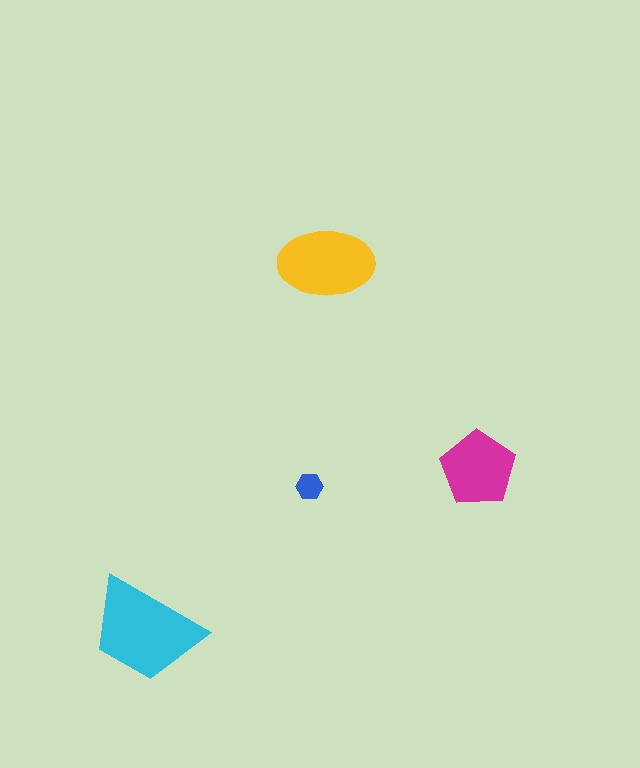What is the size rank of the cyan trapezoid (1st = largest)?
1st.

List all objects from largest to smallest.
The cyan trapezoid, the yellow ellipse, the magenta pentagon, the blue hexagon.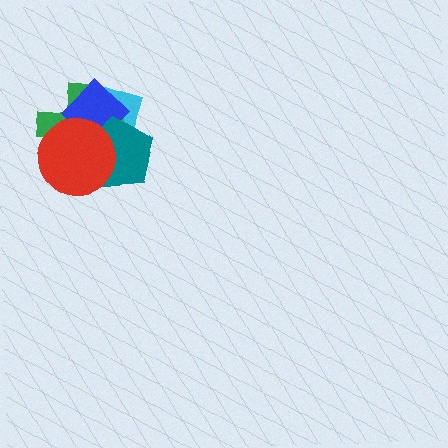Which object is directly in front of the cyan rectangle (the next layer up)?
The green cross is directly in front of the cyan rectangle.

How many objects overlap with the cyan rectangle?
4 objects overlap with the cyan rectangle.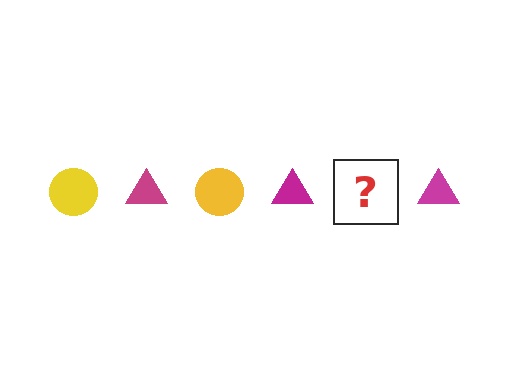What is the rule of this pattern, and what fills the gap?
The rule is that the pattern alternates between yellow circle and magenta triangle. The gap should be filled with a yellow circle.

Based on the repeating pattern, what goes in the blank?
The blank should be a yellow circle.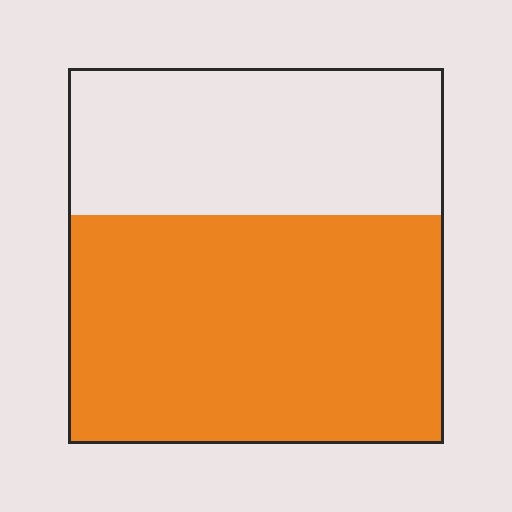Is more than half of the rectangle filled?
Yes.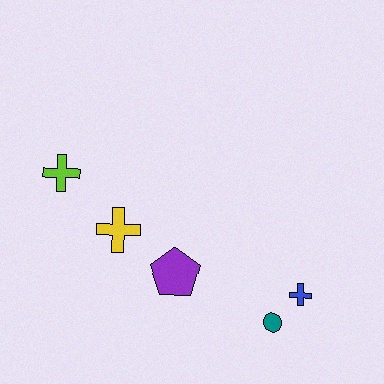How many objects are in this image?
There are 5 objects.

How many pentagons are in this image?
There is 1 pentagon.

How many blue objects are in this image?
There is 1 blue object.